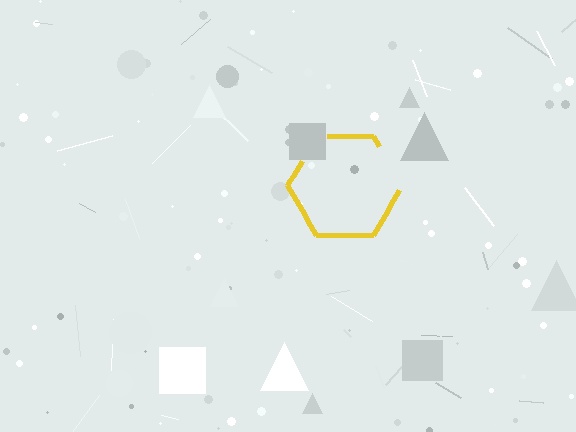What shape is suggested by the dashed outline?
The dashed outline suggests a hexagon.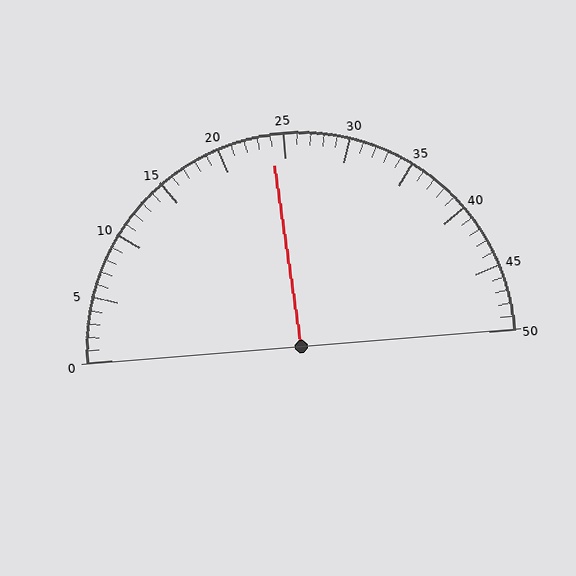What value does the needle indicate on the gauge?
The needle indicates approximately 24.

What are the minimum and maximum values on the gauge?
The gauge ranges from 0 to 50.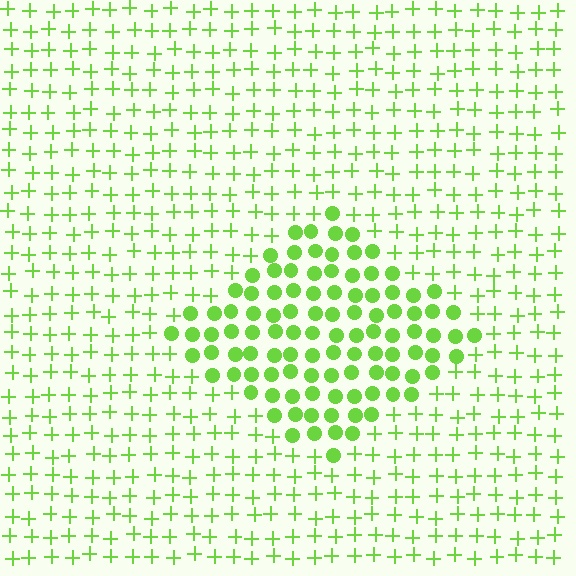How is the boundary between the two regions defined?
The boundary is defined by a change in element shape: circles inside vs. plus signs outside. All elements share the same color and spacing.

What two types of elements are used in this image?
The image uses circles inside the diamond region and plus signs outside it.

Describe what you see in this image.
The image is filled with small lime elements arranged in a uniform grid. A diamond-shaped region contains circles, while the surrounding area contains plus signs. The boundary is defined purely by the change in element shape.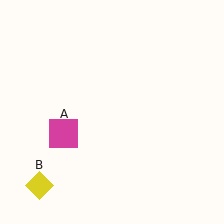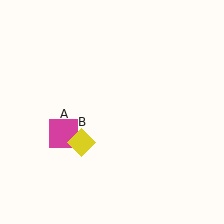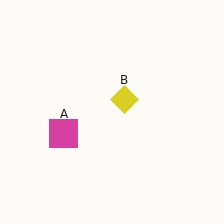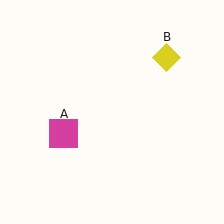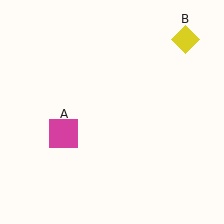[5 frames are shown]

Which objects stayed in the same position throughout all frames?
Magenta square (object A) remained stationary.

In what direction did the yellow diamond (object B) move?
The yellow diamond (object B) moved up and to the right.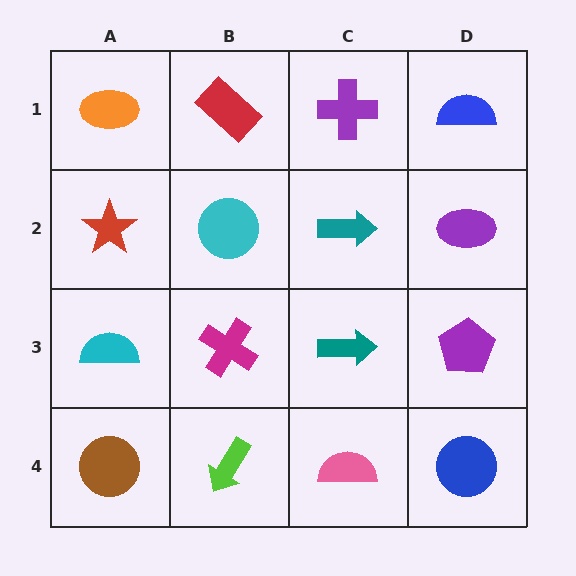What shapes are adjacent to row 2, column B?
A red rectangle (row 1, column B), a magenta cross (row 3, column B), a red star (row 2, column A), a teal arrow (row 2, column C).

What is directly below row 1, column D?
A purple ellipse.